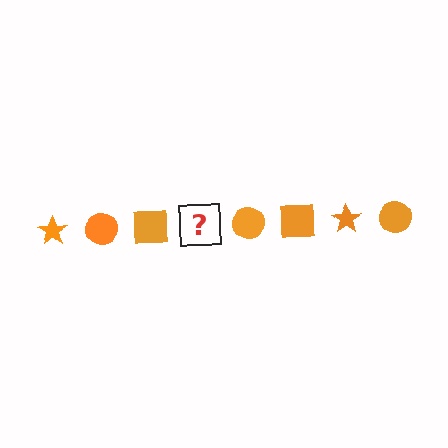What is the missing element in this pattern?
The missing element is an orange star.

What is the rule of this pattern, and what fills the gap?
The rule is that the pattern cycles through star, circle, square shapes in orange. The gap should be filled with an orange star.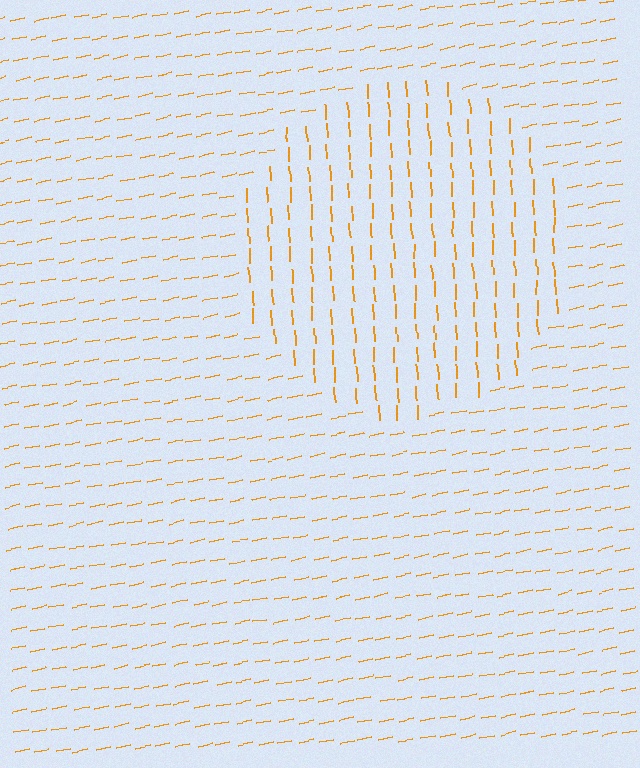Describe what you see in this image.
The image is filled with small orange line segments. A circle region in the image has lines oriented differently from the surrounding lines, creating a visible texture boundary.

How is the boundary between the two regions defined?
The boundary is defined purely by a change in line orientation (approximately 81 degrees difference). All lines are the same color and thickness.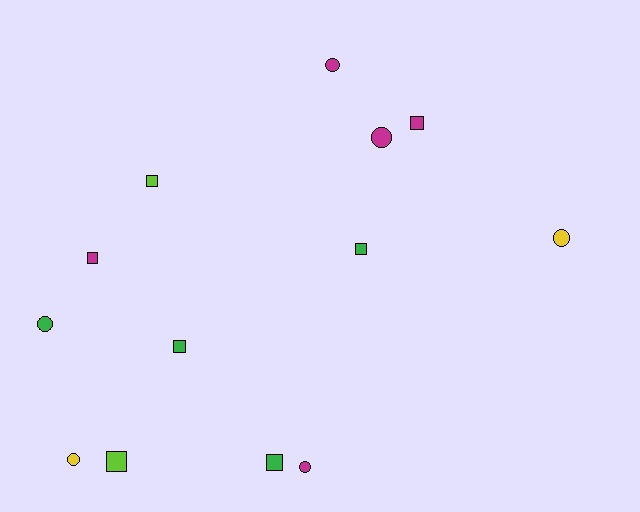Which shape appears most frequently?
Square, with 7 objects.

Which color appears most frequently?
Magenta, with 5 objects.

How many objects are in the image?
There are 13 objects.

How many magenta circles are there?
There are 3 magenta circles.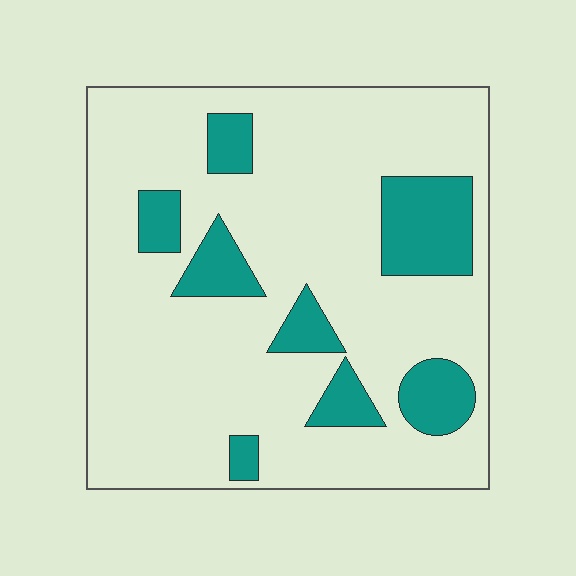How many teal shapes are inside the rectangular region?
8.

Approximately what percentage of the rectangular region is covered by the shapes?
Approximately 20%.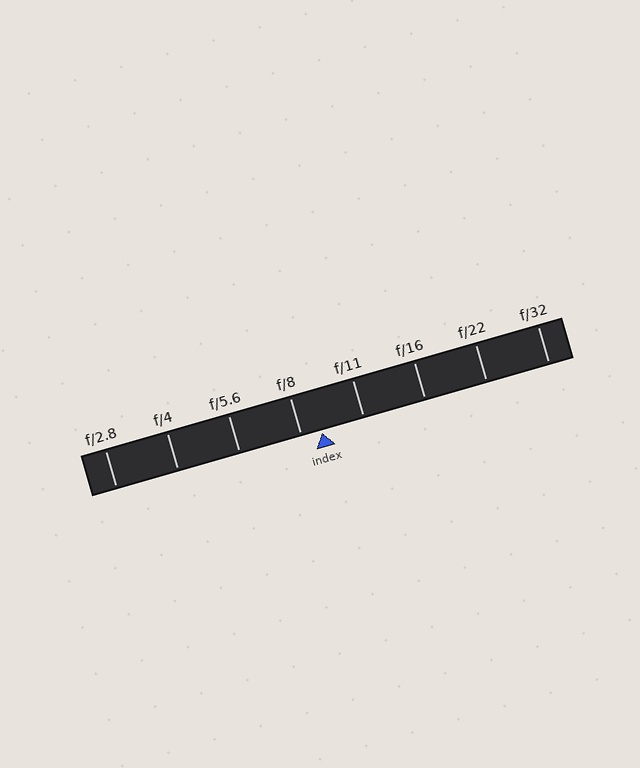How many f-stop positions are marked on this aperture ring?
There are 8 f-stop positions marked.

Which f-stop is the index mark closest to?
The index mark is closest to f/8.